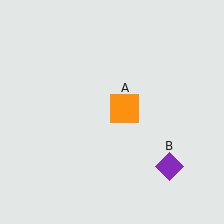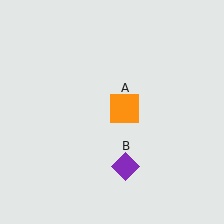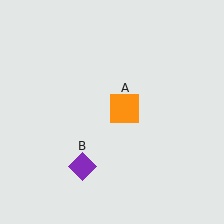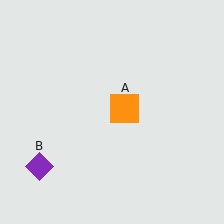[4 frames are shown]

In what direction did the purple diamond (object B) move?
The purple diamond (object B) moved left.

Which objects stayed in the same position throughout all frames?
Orange square (object A) remained stationary.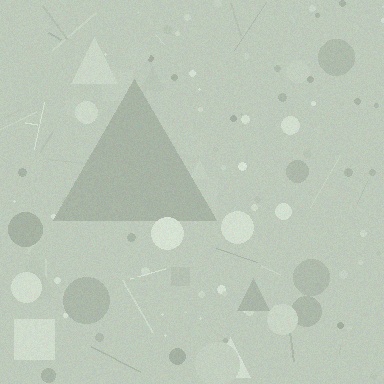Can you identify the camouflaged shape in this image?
The camouflaged shape is a triangle.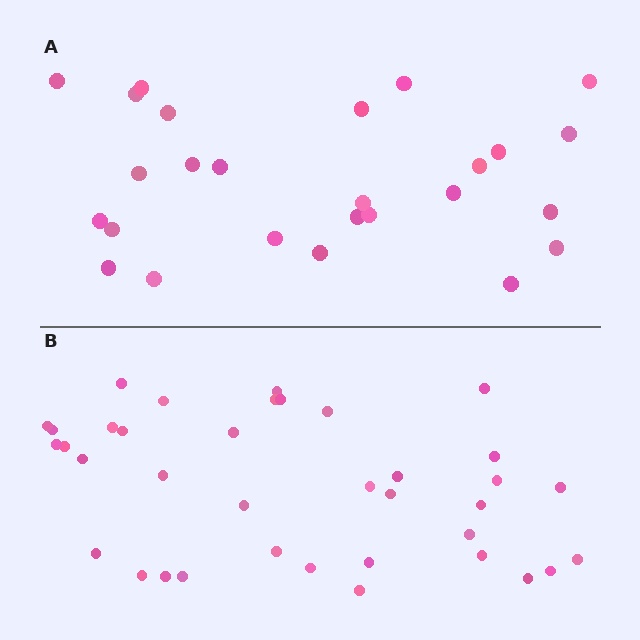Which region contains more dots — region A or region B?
Region B (the bottom region) has more dots.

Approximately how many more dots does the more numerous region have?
Region B has roughly 12 or so more dots than region A.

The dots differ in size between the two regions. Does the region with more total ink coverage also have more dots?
No. Region A has more total ink coverage because its dots are larger, but region B actually contains more individual dots. Total area can be misleading — the number of items is what matters here.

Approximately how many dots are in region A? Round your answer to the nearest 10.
About 30 dots. (The exact count is 26, which rounds to 30.)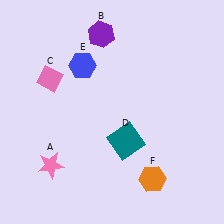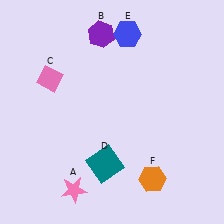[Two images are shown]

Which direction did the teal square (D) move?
The teal square (D) moved down.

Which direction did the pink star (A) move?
The pink star (A) moved down.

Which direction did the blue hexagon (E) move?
The blue hexagon (E) moved right.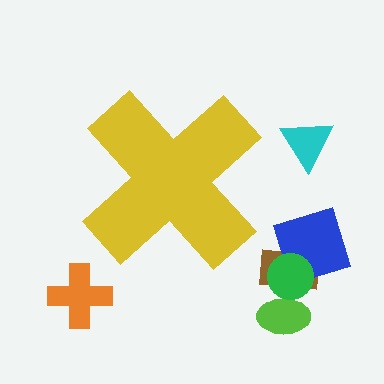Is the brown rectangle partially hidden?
No, the brown rectangle is fully visible.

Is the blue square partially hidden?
No, the blue square is fully visible.